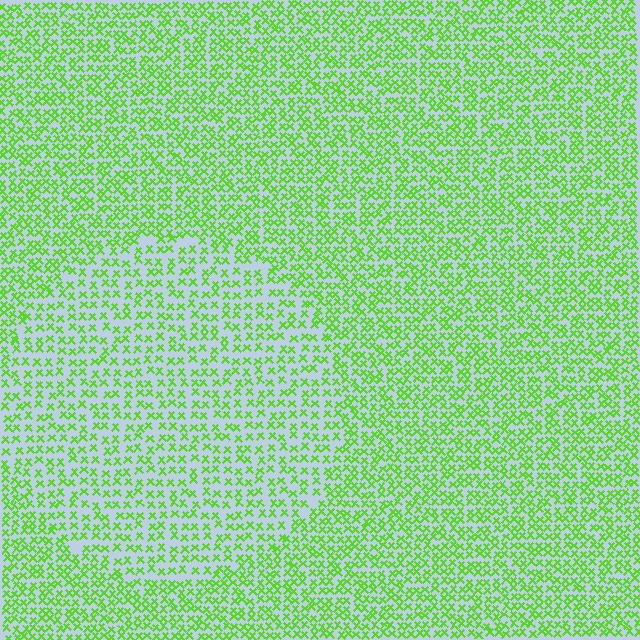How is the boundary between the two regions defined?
The boundary is defined by a change in element density (approximately 1.6x ratio). All elements are the same color, size, and shape.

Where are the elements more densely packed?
The elements are more densely packed outside the circle boundary.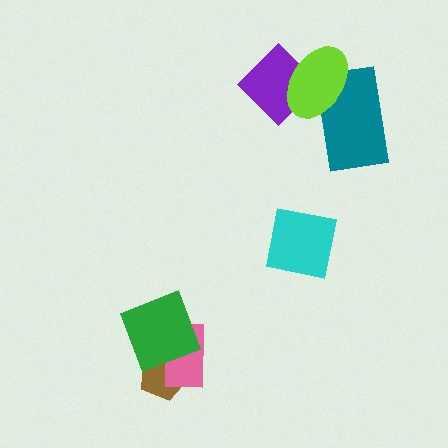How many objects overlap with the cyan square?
0 objects overlap with the cyan square.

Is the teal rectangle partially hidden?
Yes, it is partially covered by another shape.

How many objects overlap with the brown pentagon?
2 objects overlap with the brown pentagon.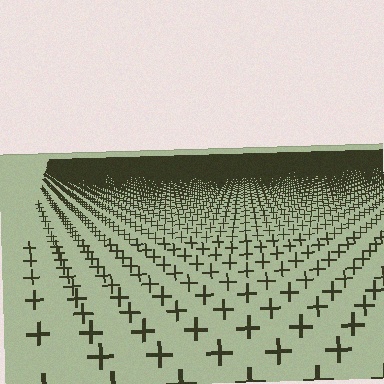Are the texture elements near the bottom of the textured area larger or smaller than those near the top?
Larger. Near the bottom, elements are closer to the viewer and appear at a bigger on-screen size.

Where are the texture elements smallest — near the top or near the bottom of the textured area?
Near the top.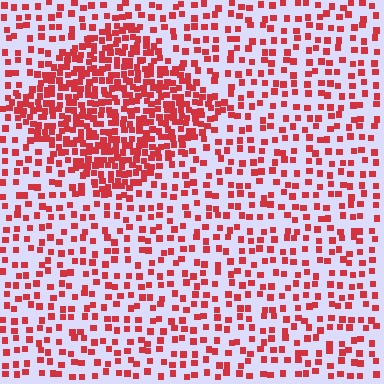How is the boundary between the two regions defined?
The boundary is defined by a change in element density (approximately 2.5x ratio). All elements are the same color, size, and shape.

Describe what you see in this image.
The image contains small red elements arranged at two different densities. A diamond-shaped region is visible where the elements are more densely packed than the surrounding area.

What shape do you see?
I see a diamond.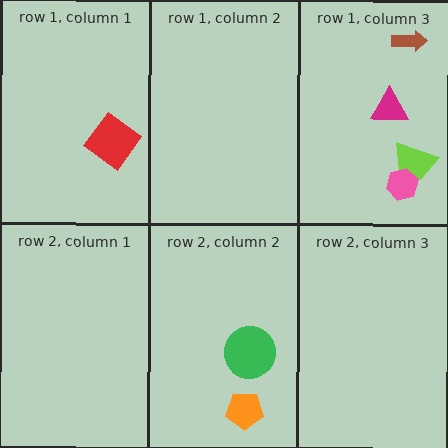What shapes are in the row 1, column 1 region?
The red diamond.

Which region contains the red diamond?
The row 1, column 1 region.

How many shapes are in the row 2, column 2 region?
2.